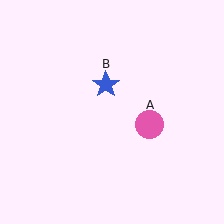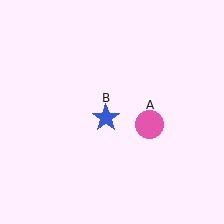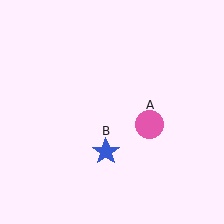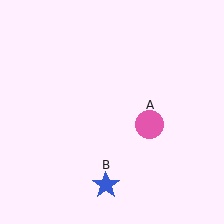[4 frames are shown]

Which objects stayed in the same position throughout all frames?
Pink circle (object A) remained stationary.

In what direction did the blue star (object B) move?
The blue star (object B) moved down.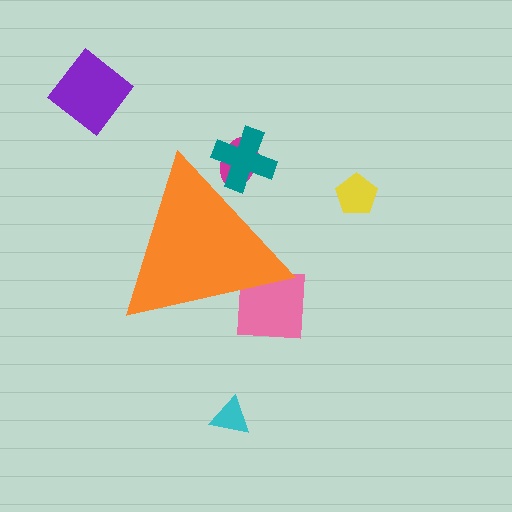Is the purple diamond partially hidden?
No, the purple diamond is fully visible.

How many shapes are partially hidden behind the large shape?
3 shapes are partially hidden.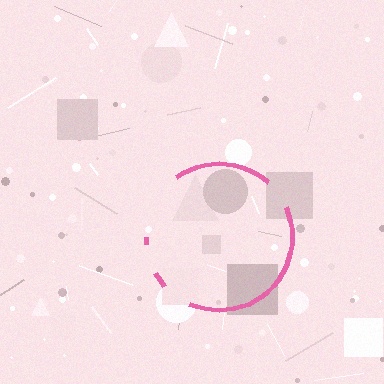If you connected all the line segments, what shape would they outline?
They would outline a circle.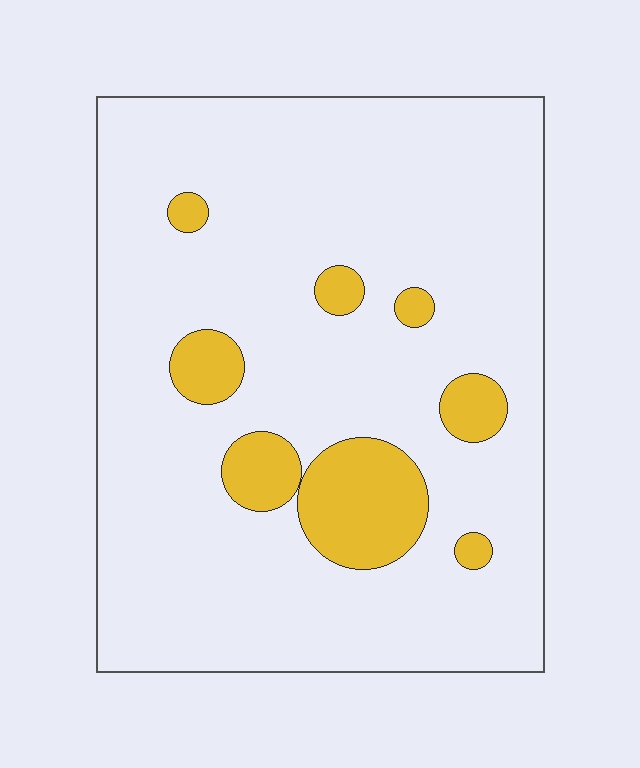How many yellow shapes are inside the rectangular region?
8.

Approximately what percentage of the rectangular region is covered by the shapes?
Approximately 15%.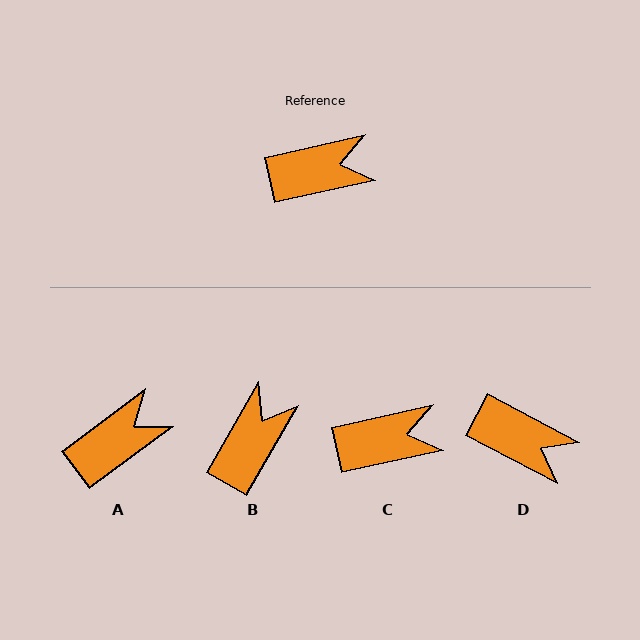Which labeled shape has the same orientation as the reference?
C.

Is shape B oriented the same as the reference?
No, it is off by about 47 degrees.